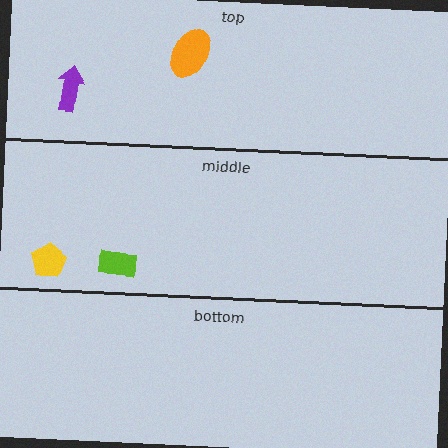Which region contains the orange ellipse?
The top region.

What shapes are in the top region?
The orange ellipse, the purple arrow.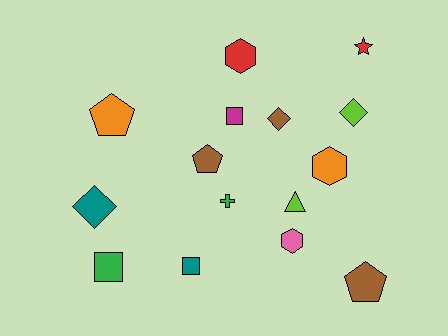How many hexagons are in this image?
There are 3 hexagons.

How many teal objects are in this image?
There are 2 teal objects.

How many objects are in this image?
There are 15 objects.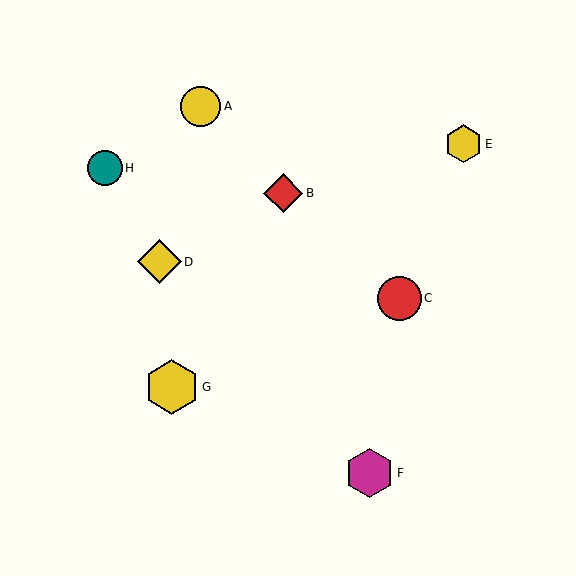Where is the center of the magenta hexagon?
The center of the magenta hexagon is at (370, 473).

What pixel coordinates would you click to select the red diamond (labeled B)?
Click at (283, 193) to select the red diamond B.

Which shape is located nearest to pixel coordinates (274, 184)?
The red diamond (labeled B) at (283, 193) is nearest to that location.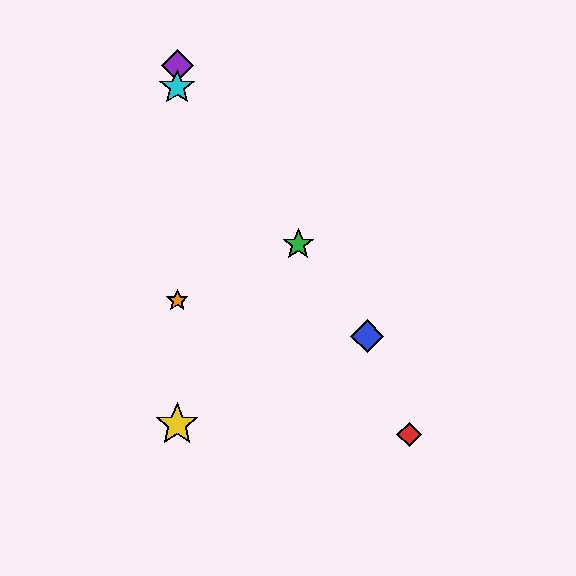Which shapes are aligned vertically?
The yellow star, the purple diamond, the orange star, the cyan star are aligned vertically.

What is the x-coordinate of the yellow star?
The yellow star is at x≈177.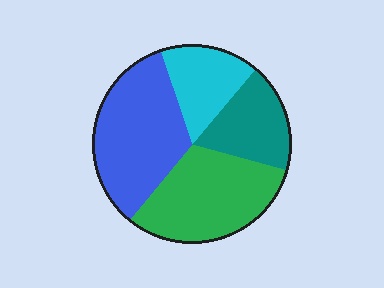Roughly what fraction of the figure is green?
Green takes up about one third (1/3) of the figure.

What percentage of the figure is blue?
Blue covers around 35% of the figure.